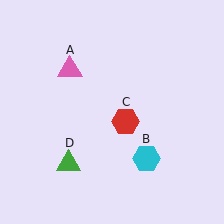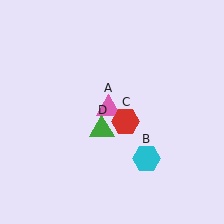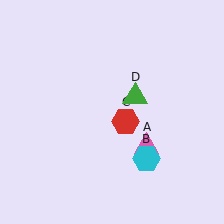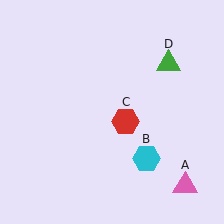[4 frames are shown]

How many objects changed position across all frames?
2 objects changed position: pink triangle (object A), green triangle (object D).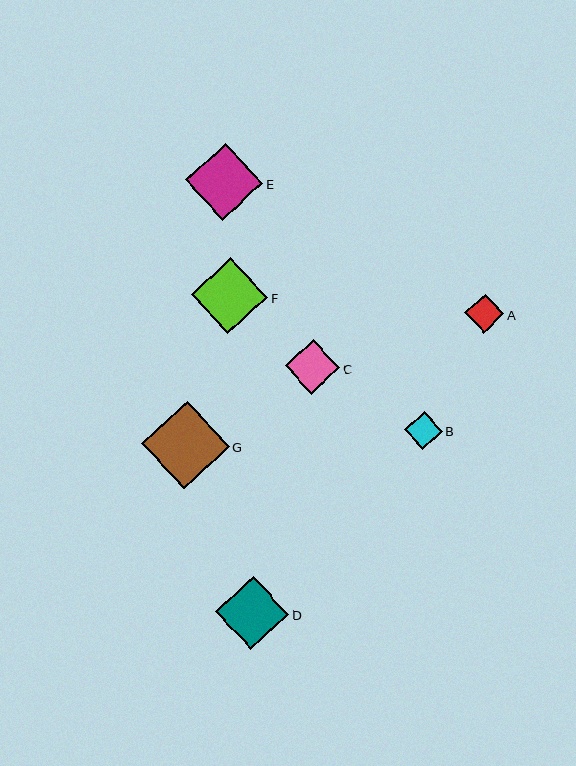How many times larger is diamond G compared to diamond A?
Diamond G is approximately 2.3 times the size of diamond A.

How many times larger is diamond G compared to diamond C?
Diamond G is approximately 1.6 times the size of diamond C.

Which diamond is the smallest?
Diamond B is the smallest with a size of approximately 38 pixels.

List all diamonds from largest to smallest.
From largest to smallest: G, E, F, D, C, A, B.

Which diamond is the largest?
Diamond G is the largest with a size of approximately 88 pixels.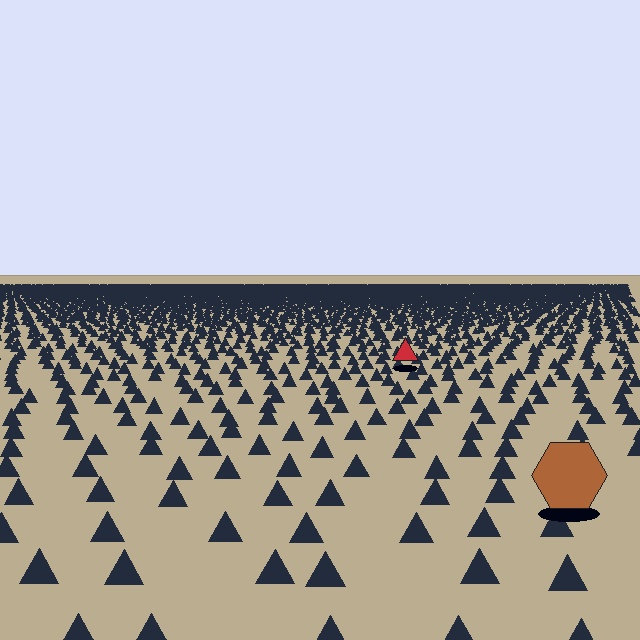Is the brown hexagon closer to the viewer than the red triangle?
Yes. The brown hexagon is closer — you can tell from the texture gradient: the ground texture is coarser near it.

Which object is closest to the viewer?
The brown hexagon is closest. The texture marks near it are larger and more spread out.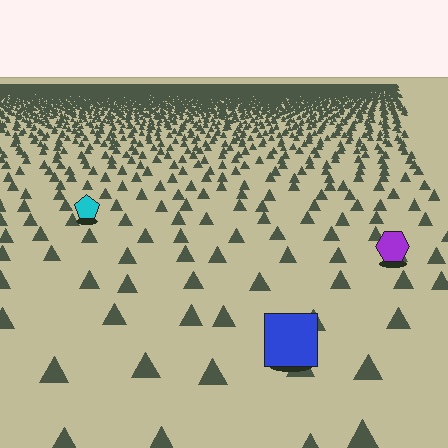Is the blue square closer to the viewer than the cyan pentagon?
Yes. The blue square is closer — you can tell from the texture gradient: the ground texture is coarser near it.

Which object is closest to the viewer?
The blue square is closest. The texture marks near it are larger and more spread out.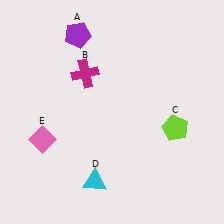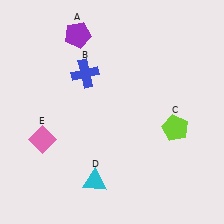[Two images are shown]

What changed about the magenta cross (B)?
In Image 1, B is magenta. In Image 2, it changed to blue.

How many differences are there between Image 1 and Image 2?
There is 1 difference between the two images.